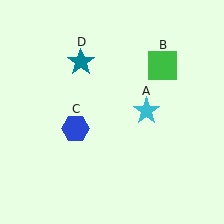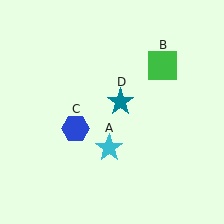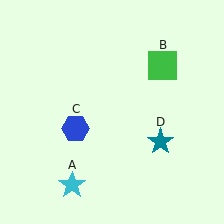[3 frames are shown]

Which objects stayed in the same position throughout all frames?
Green square (object B) and blue hexagon (object C) remained stationary.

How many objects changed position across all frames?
2 objects changed position: cyan star (object A), teal star (object D).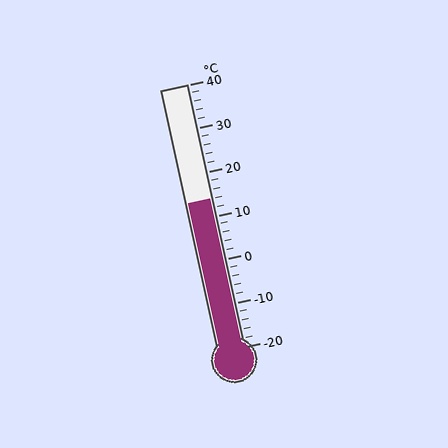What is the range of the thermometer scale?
The thermometer scale ranges from -20°C to 40°C.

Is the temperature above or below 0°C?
The temperature is above 0°C.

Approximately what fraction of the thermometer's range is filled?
The thermometer is filled to approximately 55% of its range.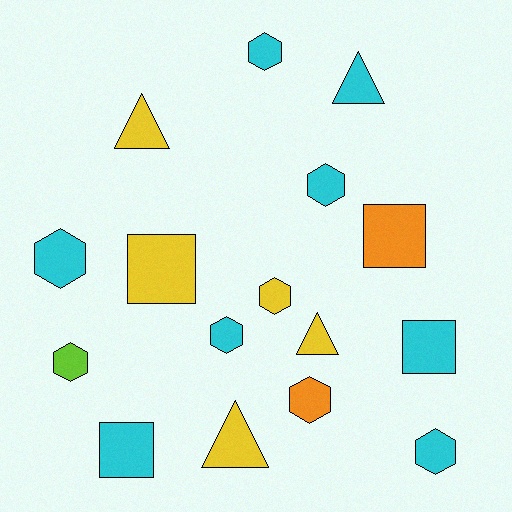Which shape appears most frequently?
Hexagon, with 8 objects.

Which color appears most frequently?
Cyan, with 8 objects.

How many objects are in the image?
There are 16 objects.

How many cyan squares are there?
There are 2 cyan squares.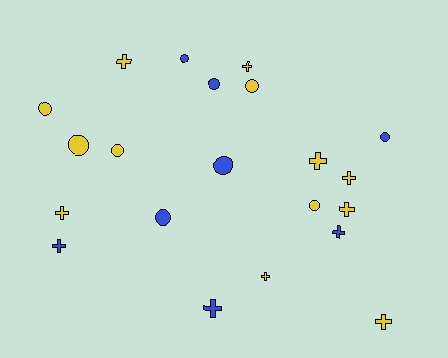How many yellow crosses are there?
There are 8 yellow crosses.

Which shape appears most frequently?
Cross, with 11 objects.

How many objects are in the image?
There are 21 objects.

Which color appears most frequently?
Yellow, with 13 objects.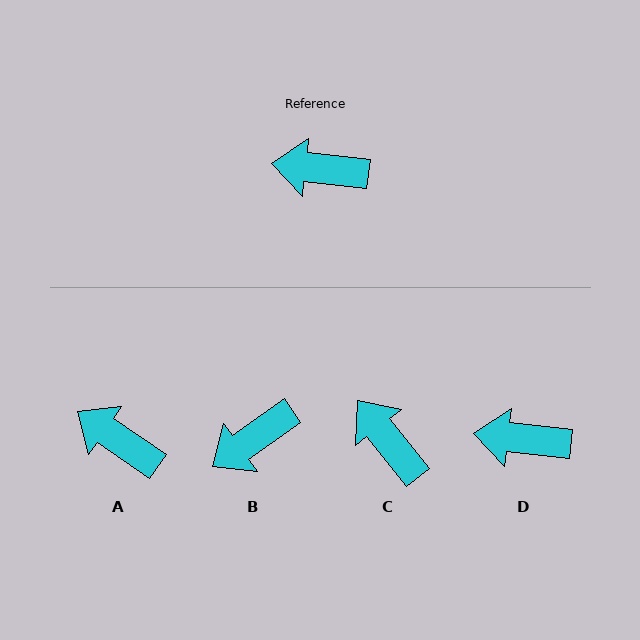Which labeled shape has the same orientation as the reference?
D.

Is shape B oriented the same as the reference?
No, it is off by about 41 degrees.